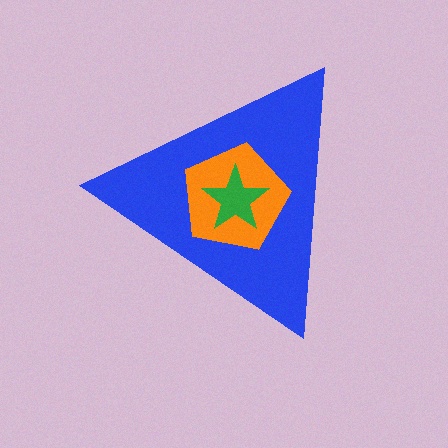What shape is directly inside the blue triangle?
The orange pentagon.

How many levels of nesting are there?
3.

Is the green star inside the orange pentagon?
Yes.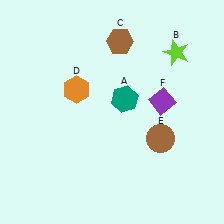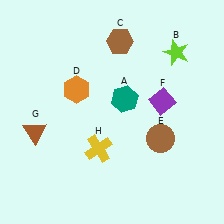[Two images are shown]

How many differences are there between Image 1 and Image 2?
There are 2 differences between the two images.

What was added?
A brown triangle (G), a yellow cross (H) were added in Image 2.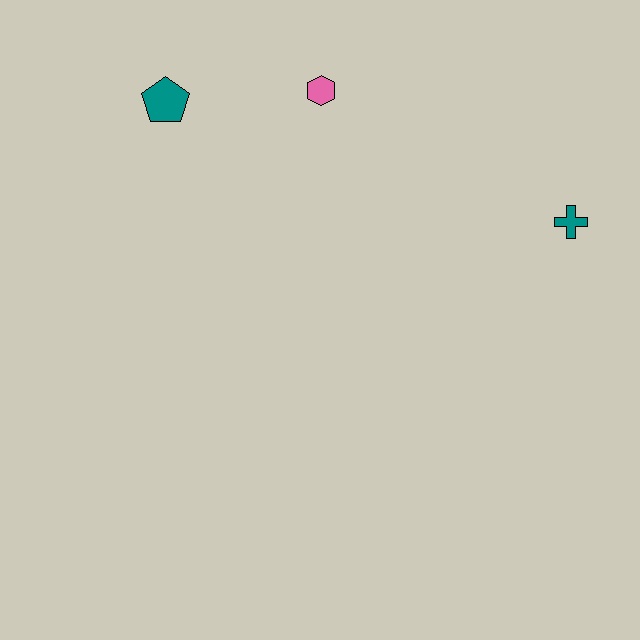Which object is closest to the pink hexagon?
The teal pentagon is closest to the pink hexagon.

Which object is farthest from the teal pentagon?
The teal cross is farthest from the teal pentagon.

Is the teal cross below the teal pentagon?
Yes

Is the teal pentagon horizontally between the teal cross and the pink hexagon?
No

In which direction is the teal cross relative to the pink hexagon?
The teal cross is to the right of the pink hexagon.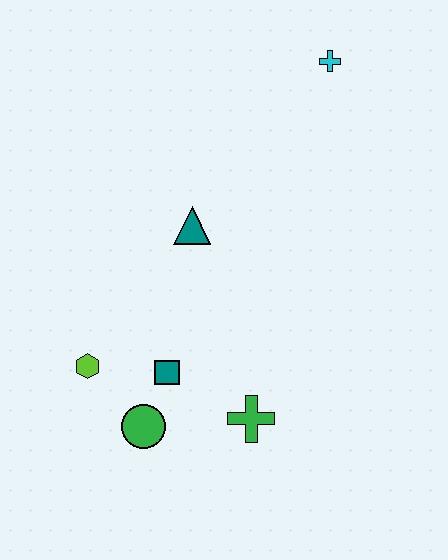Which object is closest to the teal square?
The green circle is closest to the teal square.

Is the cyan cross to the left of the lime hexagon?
No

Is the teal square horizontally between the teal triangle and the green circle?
Yes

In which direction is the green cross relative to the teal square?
The green cross is to the right of the teal square.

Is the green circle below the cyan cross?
Yes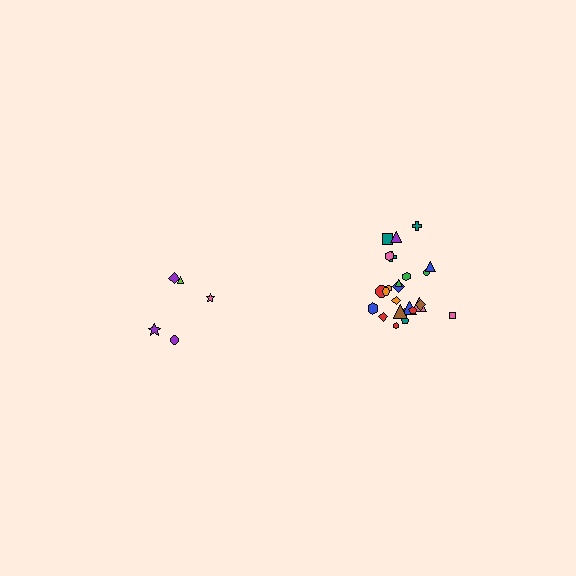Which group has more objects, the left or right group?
The right group.